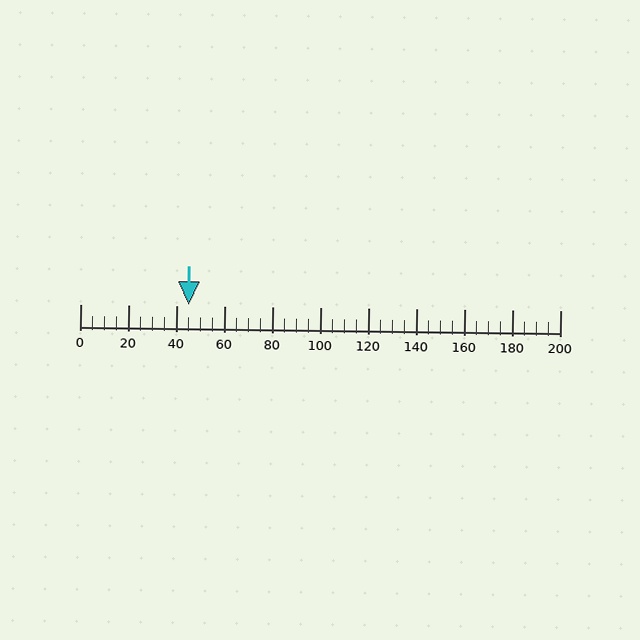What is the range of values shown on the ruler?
The ruler shows values from 0 to 200.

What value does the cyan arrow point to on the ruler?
The cyan arrow points to approximately 45.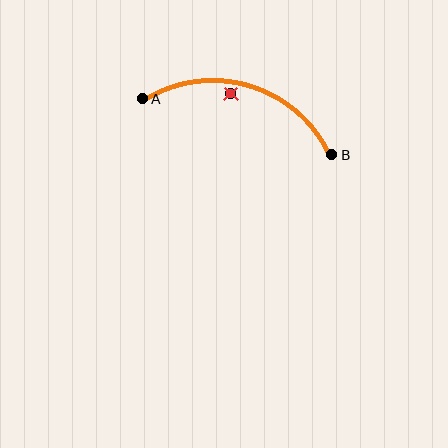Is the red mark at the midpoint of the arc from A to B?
No — the red mark does not lie on the arc at all. It sits slightly inside the curve.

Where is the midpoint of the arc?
The arc midpoint is the point on the curve farthest from the straight line joining A and B. It sits above that line.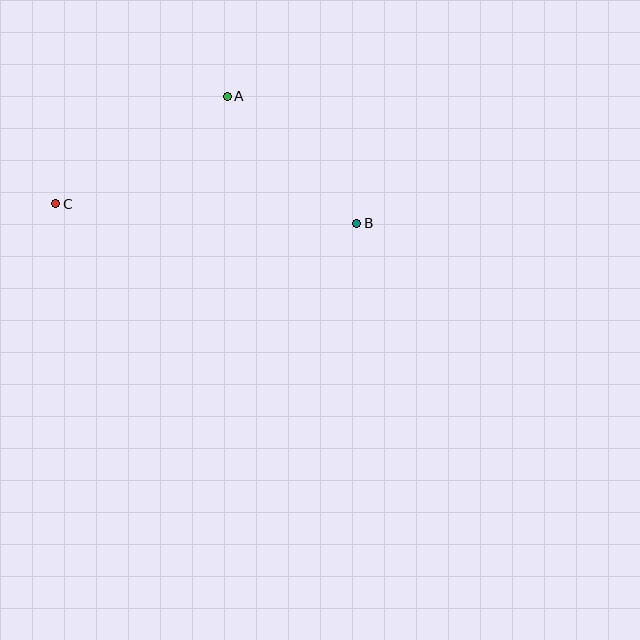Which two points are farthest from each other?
Points B and C are farthest from each other.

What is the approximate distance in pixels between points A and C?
The distance between A and C is approximately 203 pixels.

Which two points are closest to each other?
Points A and B are closest to each other.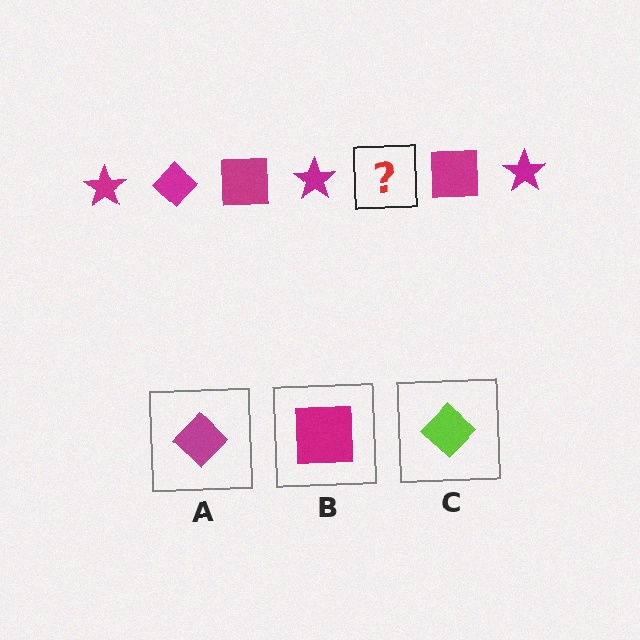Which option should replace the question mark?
Option A.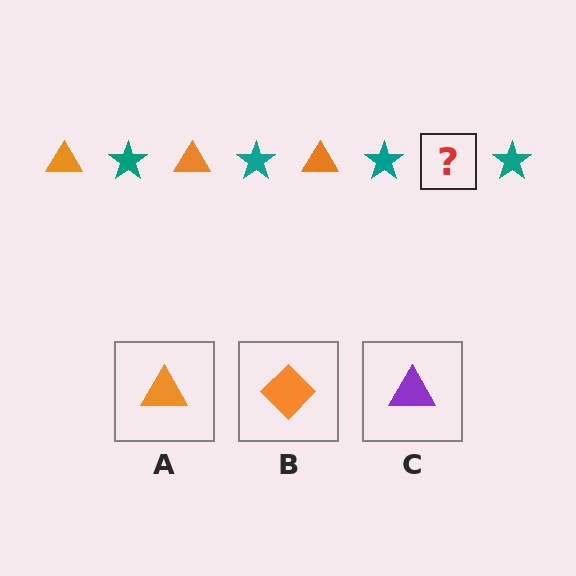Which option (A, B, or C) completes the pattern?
A.